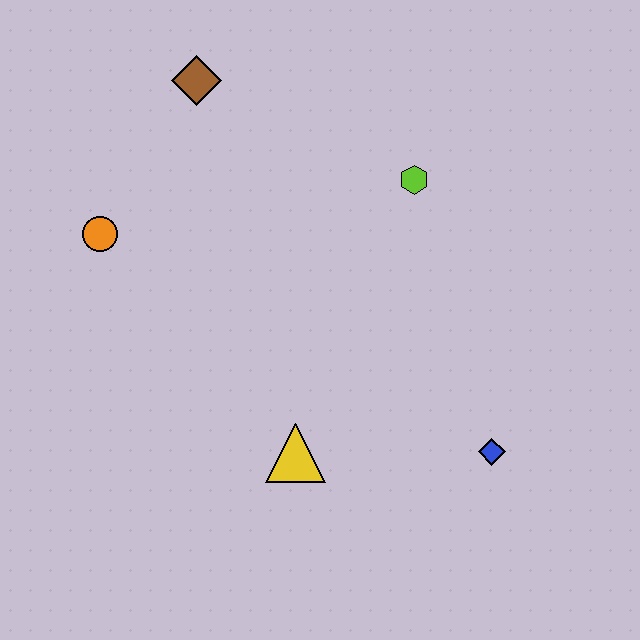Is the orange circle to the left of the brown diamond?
Yes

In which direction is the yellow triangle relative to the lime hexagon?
The yellow triangle is below the lime hexagon.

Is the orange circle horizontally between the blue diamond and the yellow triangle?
No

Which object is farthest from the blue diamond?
The brown diamond is farthest from the blue diamond.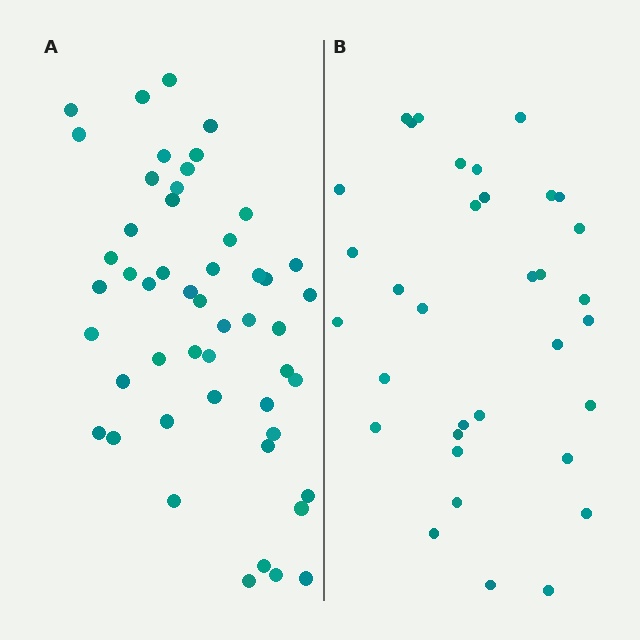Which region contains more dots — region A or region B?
Region A (the left region) has more dots.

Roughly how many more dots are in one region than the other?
Region A has approximately 15 more dots than region B.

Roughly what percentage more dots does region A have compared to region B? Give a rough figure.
About 45% more.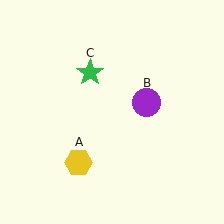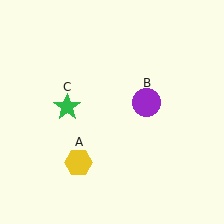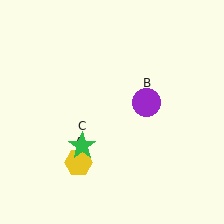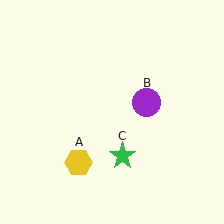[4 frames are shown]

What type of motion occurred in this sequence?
The green star (object C) rotated counterclockwise around the center of the scene.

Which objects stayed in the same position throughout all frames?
Yellow hexagon (object A) and purple circle (object B) remained stationary.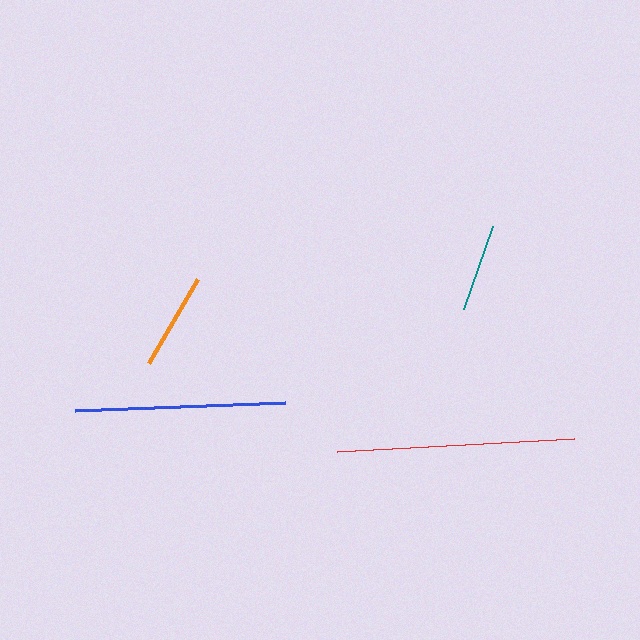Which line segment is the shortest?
The teal line is the shortest at approximately 88 pixels.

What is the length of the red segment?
The red segment is approximately 238 pixels long.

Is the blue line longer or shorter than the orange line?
The blue line is longer than the orange line.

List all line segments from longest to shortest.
From longest to shortest: red, blue, orange, teal.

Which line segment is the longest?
The red line is the longest at approximately 238 pixels.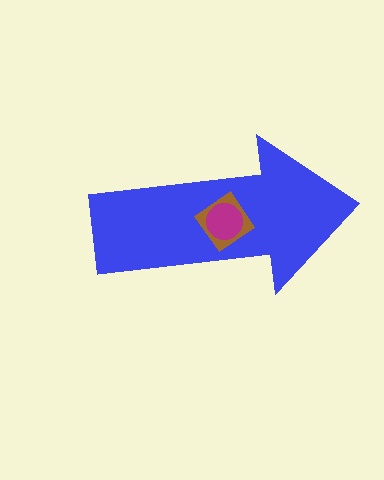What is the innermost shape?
The magenta circle.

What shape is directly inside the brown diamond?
The magenta circle.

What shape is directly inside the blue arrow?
The brown diamond.